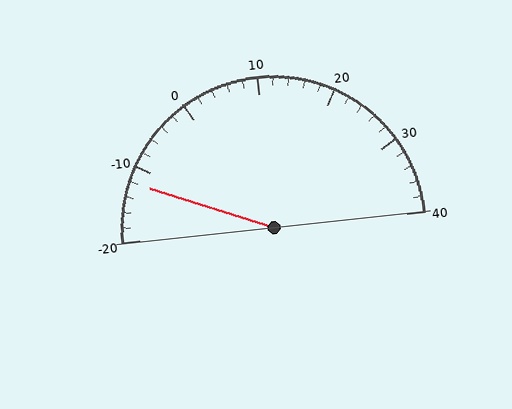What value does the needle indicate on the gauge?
The needle indicates approximately -12.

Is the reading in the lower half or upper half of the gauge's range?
The reading is in the lower half of the range (-20 to 40).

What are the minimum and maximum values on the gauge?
The gauge ranges from -20 to 40.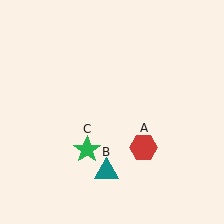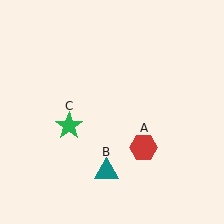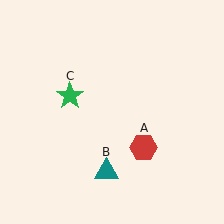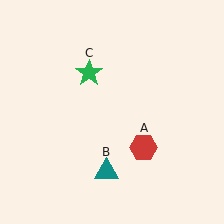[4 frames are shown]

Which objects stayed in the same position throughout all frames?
Red hexagon (object A) and teal triangle (object B) remained stationary.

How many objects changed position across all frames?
1 object changed position: green star (object C).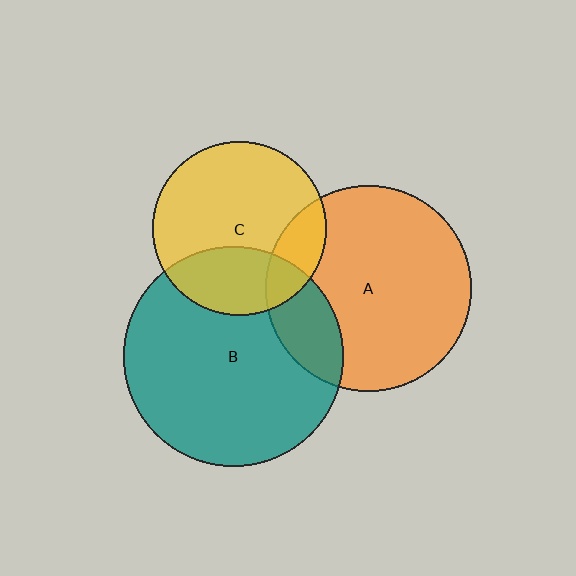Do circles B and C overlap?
Yes.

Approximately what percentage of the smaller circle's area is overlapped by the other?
Approximately 30%.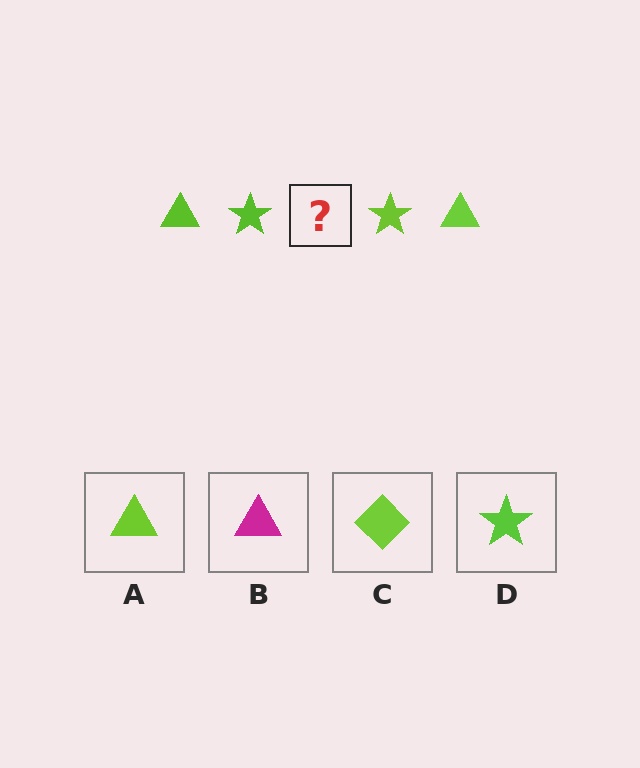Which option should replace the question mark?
Option A.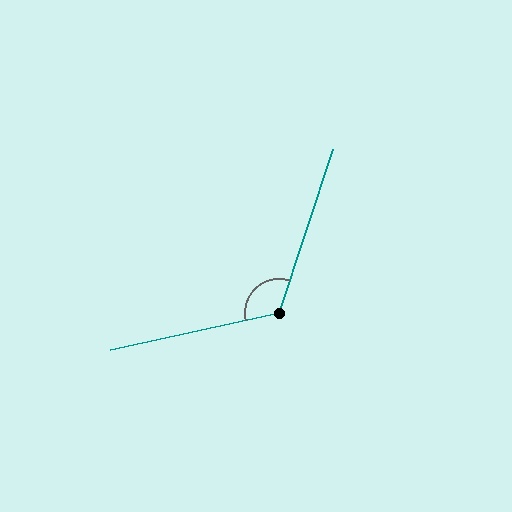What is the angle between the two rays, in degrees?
Approximately 120 degrees.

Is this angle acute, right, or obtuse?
It is obtuse.